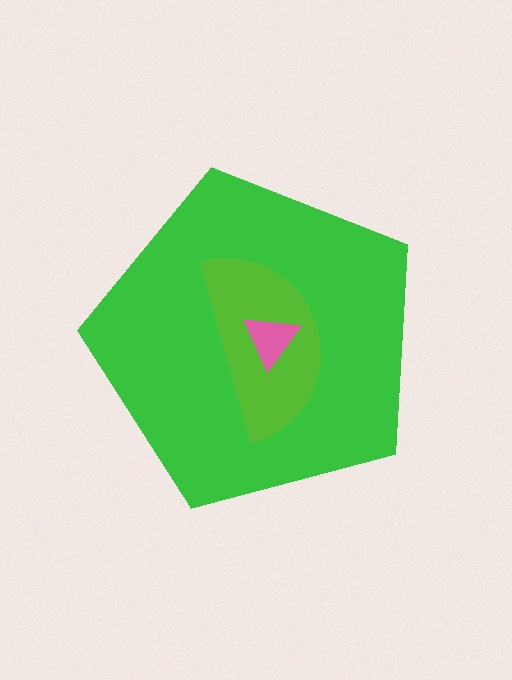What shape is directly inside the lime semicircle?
The pink triangle.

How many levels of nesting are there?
3.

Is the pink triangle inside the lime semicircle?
Yes.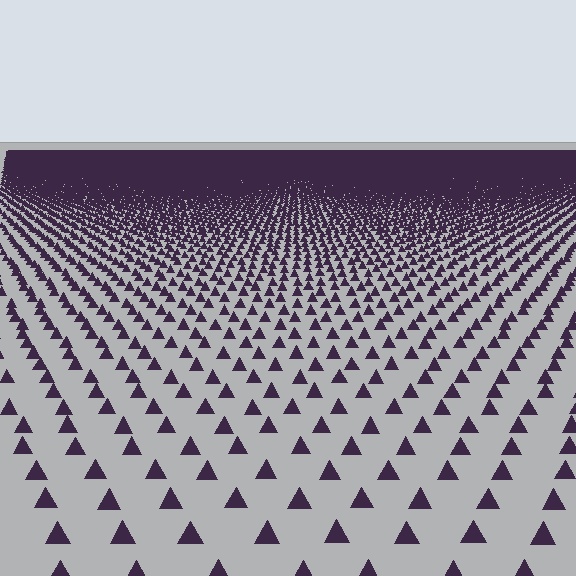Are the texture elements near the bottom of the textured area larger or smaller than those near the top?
Larger. Near the bottom, elements are closer to the viewer and appear at a bigger on-screen size.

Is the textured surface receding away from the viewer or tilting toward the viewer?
The surface is receding away from the viewer. Texture elements get smaller and denser toward the top.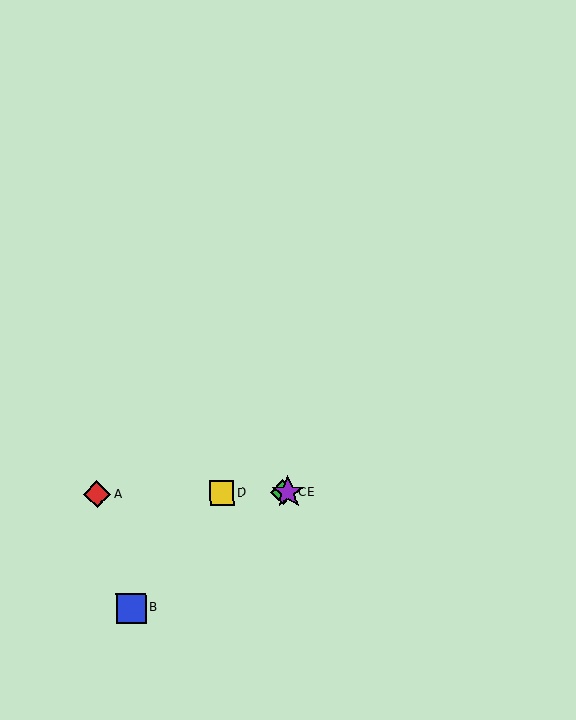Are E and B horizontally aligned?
No, E is at y≈492 and B is at y≈608.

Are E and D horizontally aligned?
Yes, both are at y≈492.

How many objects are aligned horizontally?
4 objects (A, C, D, E) are aligned horizontally.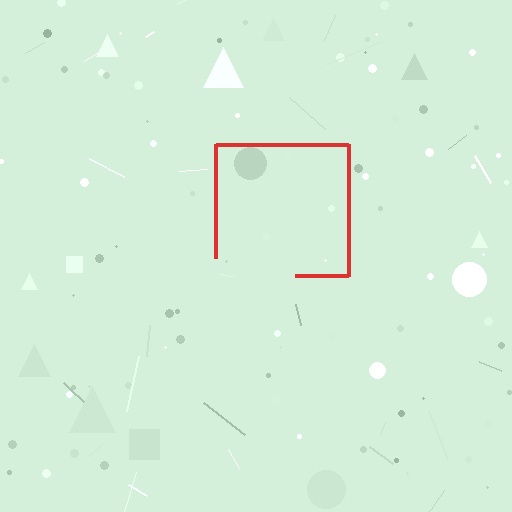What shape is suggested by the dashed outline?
The dashed outline suggests a square.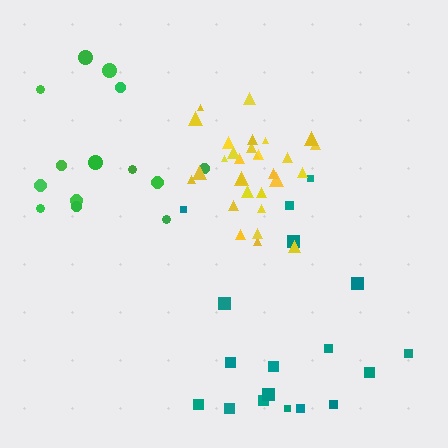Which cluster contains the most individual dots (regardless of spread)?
Yellow (30).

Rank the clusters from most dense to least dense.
yellow, green, teal.